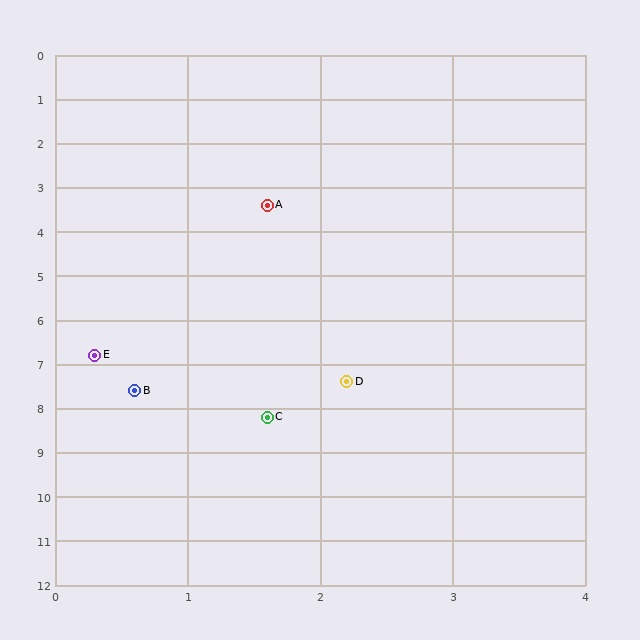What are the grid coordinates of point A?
Point A is at approximately (1.6, 3.4).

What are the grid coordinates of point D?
Point D is at approximately (2.2, 7.4).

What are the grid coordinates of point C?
Point C is at approximately (1.6, 8.2).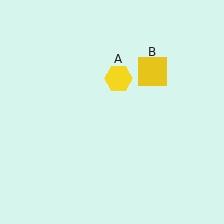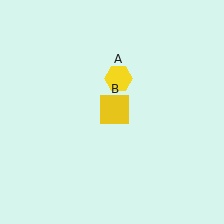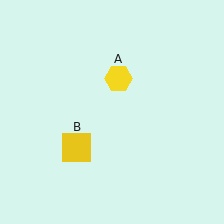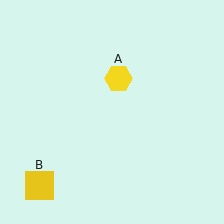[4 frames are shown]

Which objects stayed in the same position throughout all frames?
Yellow hexagon (object A) remained stationary.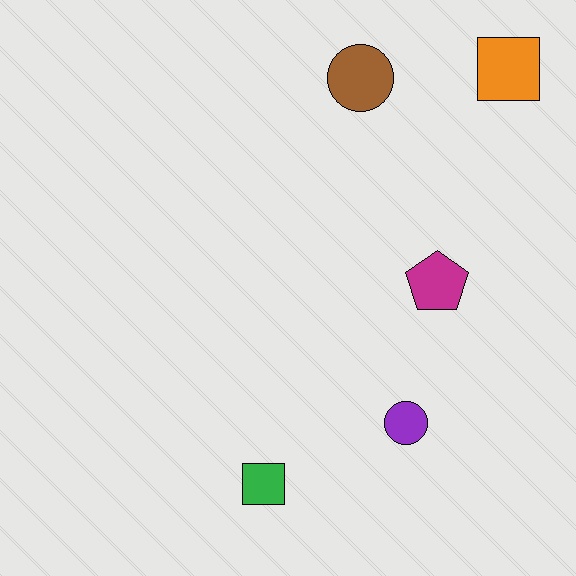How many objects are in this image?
There are 5 objects.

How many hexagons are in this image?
There are no hexagons.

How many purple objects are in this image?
There is 1 purple object.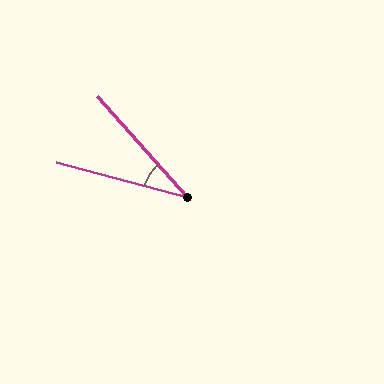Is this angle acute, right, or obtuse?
It is acute.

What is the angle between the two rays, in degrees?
Approximately 34 degrees.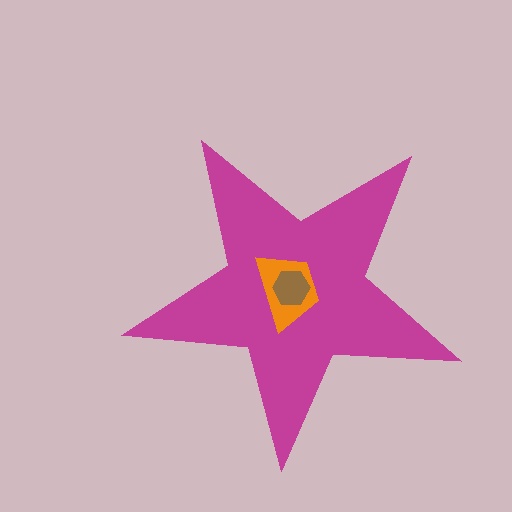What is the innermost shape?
The brown hexagon.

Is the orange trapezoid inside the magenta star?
Yes.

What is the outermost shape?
The magenta star.